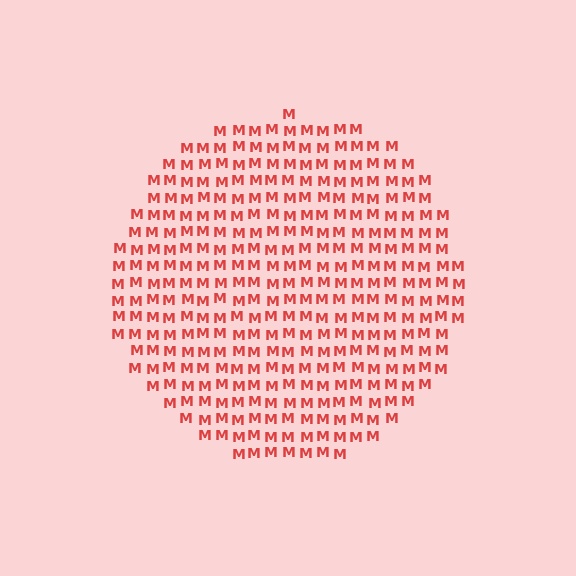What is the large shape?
The large shape is a circle.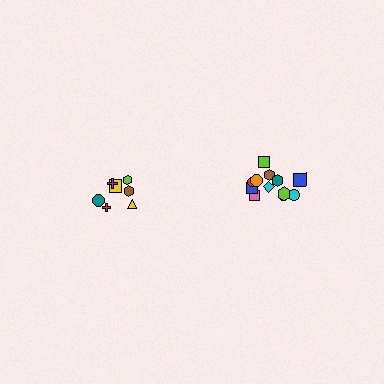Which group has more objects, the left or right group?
The right group.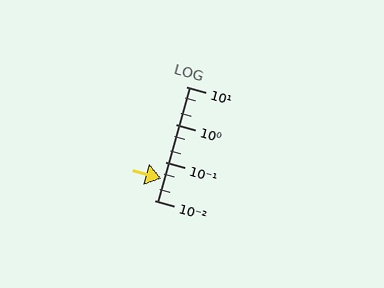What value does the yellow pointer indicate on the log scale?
The pointer indicates approximately 0.038.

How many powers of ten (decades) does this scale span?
The scale spans 3 decades, from 0.01 to 10.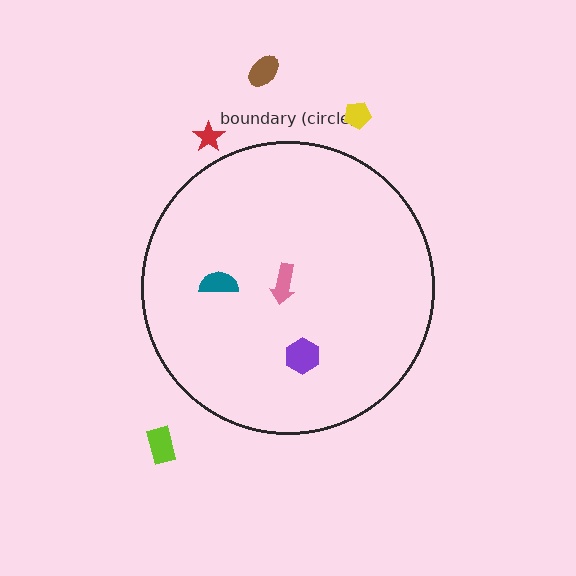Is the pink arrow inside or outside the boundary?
Inside.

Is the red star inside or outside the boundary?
Outside.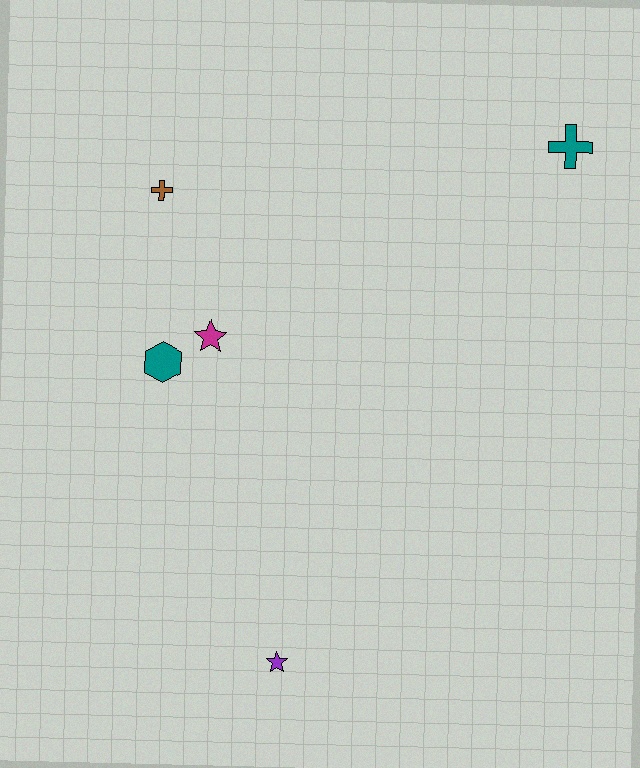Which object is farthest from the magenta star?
The teal cross is farthest from the magenta star.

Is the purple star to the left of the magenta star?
No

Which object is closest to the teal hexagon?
The magenta star is closest to the teal hexagon.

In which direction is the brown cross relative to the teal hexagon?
The brown cross is above the teal hexagon.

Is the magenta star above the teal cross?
No